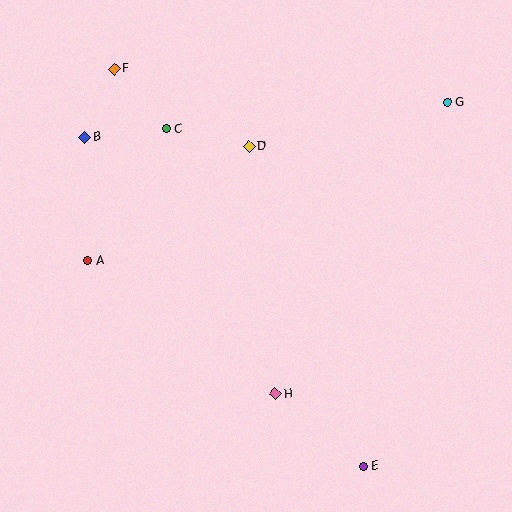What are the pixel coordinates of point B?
Point B is at (85, 137).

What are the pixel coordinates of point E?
Point E is at (364, 466).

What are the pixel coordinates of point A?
Point A is at (88, 261).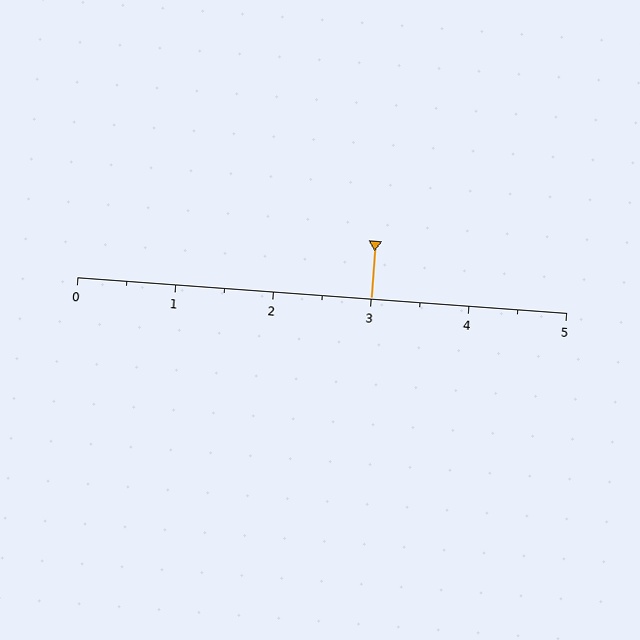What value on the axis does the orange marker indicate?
The marker indicates approximately 3.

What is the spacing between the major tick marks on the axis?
The major ticks are spaced 1 apart.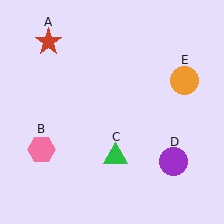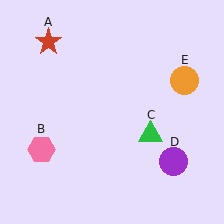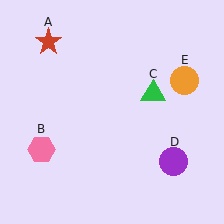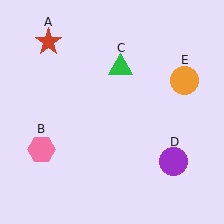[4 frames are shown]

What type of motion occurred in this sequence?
The green triangle (object C) rotated counterclockwise around the center of the scene.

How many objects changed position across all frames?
1 object changed position: green triangle (object C).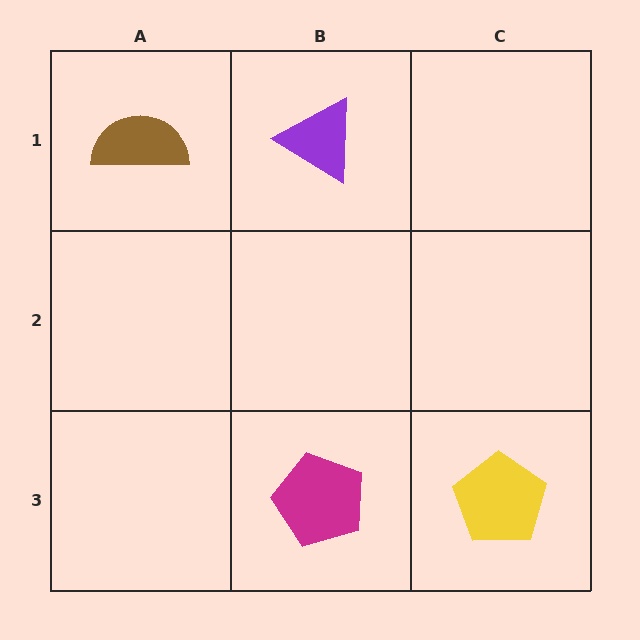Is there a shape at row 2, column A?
No, that cell is empty.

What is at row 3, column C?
A yellow pentagon.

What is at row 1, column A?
A brown semicircle.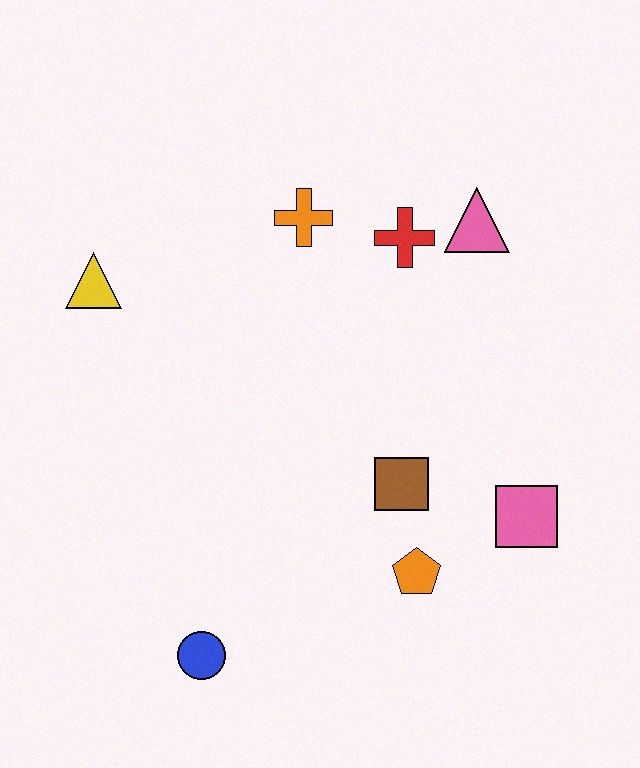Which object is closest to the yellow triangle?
The orange cross is closest to the yellow triangle.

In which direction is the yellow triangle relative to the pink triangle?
The yellow triangle is to the left of the pink triangle.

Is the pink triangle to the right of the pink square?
No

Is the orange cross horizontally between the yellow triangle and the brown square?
Yes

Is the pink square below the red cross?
Yes